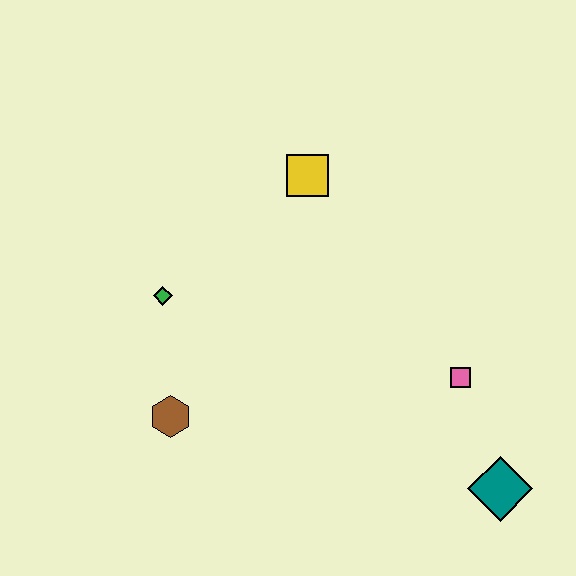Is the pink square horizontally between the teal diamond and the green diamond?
Yes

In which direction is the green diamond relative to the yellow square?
The green diamond is to the left of the yellow square.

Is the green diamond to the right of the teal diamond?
No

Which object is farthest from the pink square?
The green diamond is farthest from the pink square.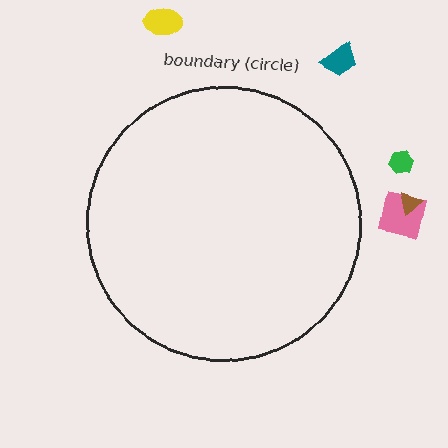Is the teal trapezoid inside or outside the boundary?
Outside.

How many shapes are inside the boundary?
0 inside, 5 outside.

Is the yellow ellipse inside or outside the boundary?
Outside.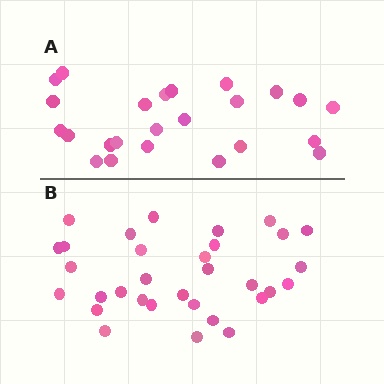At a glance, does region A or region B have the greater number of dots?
Region B (the bottom region) has more dots.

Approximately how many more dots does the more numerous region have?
Region B has roughly 8 or so more dots than region A.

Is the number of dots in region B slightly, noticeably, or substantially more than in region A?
Region B has noticeably more, but not dramatically so. The ratio is roughly 1.3 to 1.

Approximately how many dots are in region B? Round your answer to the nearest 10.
About 30 dots. (The exact count is 32, which rounds to 30.)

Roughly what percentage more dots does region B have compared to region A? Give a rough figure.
About 35% more.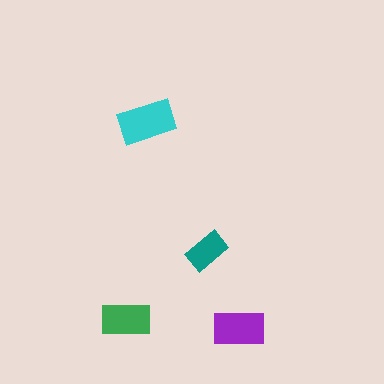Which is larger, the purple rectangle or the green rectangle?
The purple one.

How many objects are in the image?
There are 4 objects in the image.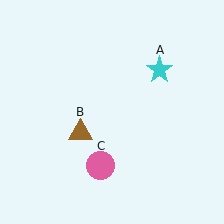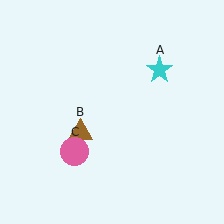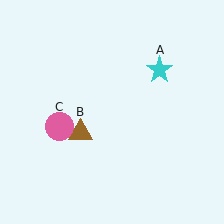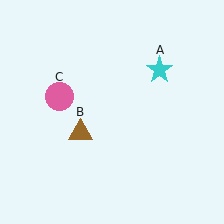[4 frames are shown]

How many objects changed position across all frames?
1 object changed position: pink circle (object C).